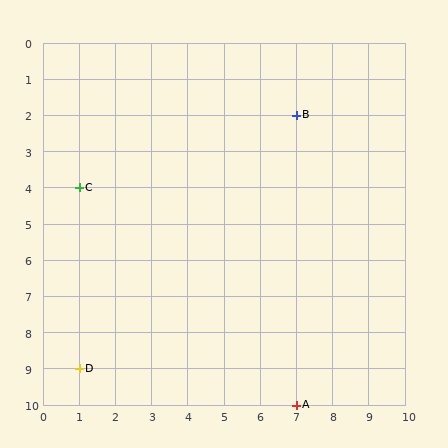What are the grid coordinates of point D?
Point D is at grid coordinates (1, 9).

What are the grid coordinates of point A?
Point A is at grid coordinates (7, 10).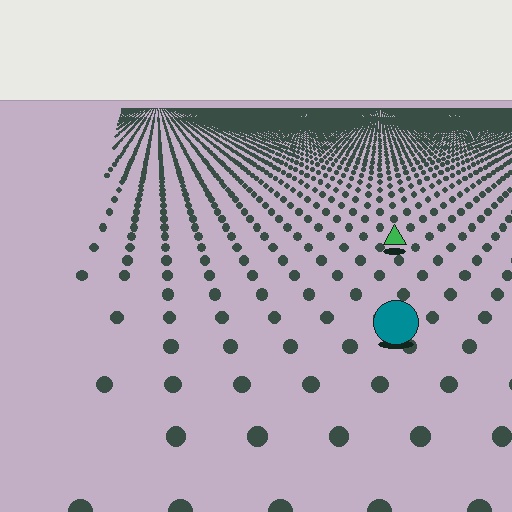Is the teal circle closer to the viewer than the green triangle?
Yes. The teal circle is closer — you can tell from the texture gradient: the ground texture is coarser near it.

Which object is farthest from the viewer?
The green triangle is farthest from the viewer. It appears smaller and the ground texture around it is denser.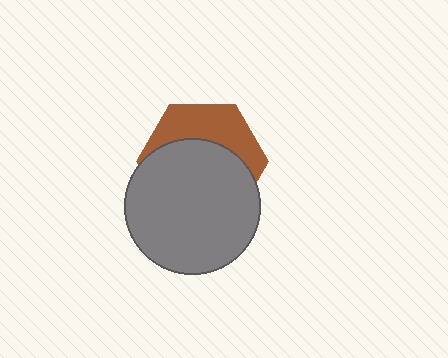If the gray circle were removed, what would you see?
You would see the complete brown hexagon.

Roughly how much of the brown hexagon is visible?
A small part of it is visible (roughly 37%).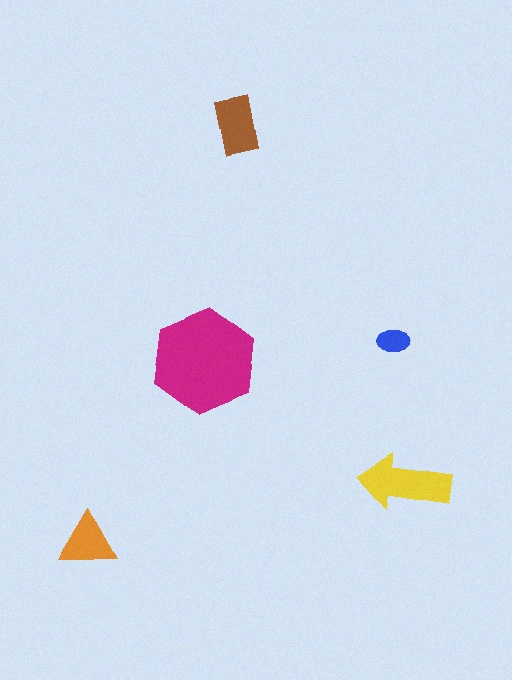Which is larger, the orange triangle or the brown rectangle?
The brown rectangle.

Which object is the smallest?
The blue ellipse.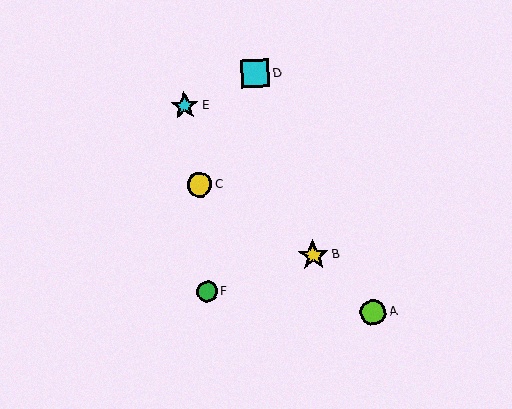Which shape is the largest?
The yellow star (labeled B) is the largest.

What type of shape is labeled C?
Shape C is a yellow circle.